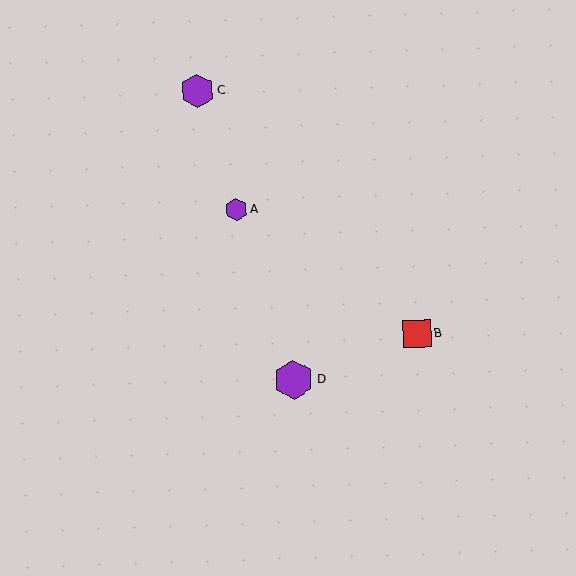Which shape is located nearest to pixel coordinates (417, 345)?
The red square (labeled B) at (417, 333) is nearest to that location.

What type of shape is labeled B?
Shape B is a red square.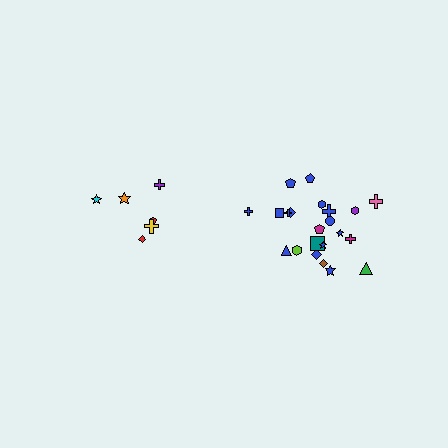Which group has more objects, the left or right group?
The right group.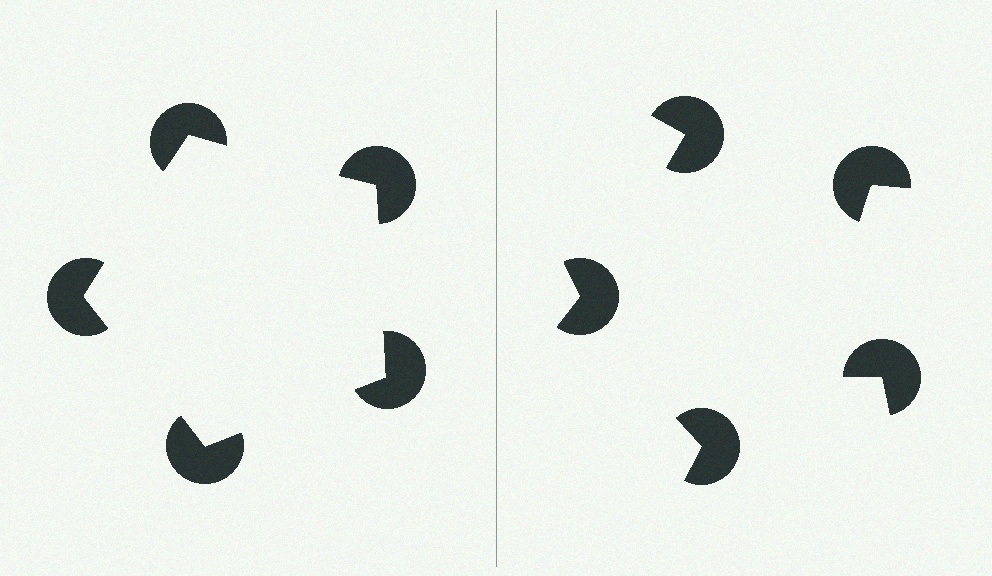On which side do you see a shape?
An illusory pentagon appears on the left side. On the right side the wedge cuts are rotated, so no coherent shape forms.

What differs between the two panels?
The pac-man discs are positioned identically on both sides; only the wedge orientations differ. On the left they align to a pentagon; on the right they are misaligned.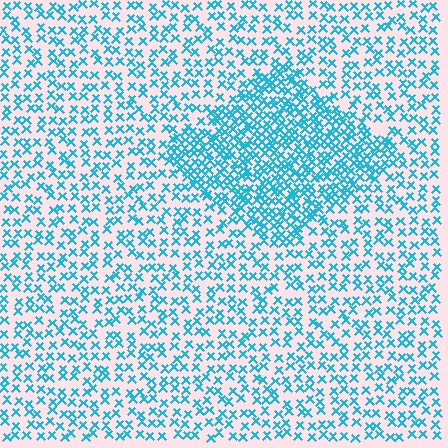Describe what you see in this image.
The image contains small cyan elements arranged at two different densities. A diamond-shaped region is visible where the elements are more densely packed than the surrounding area.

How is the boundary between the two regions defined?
The boundary is defined by a change in element density (approximately 2.0x ratio). All elements are the same color, size, and shape.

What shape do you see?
I see a diamond.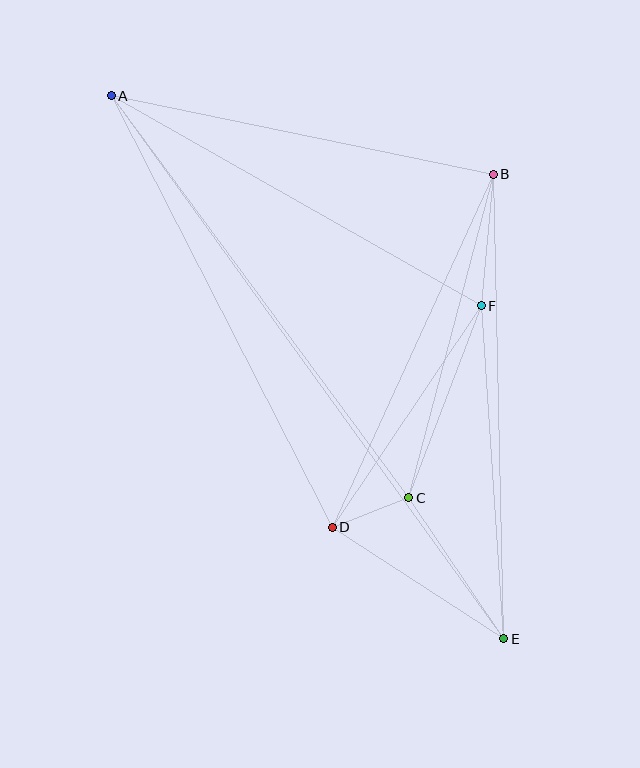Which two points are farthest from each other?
Points A and E are farthest from each other.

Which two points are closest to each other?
Points C and D are closest to each other.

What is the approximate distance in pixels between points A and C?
The distance between A and C is approximately 500 pixels.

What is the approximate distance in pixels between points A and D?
The distance between A and D is approximately 485 pixels.